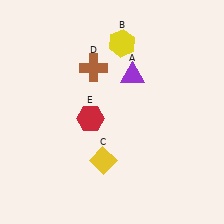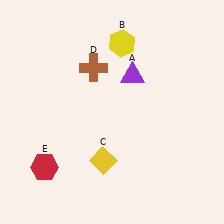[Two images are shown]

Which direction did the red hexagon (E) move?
The red hexagon (E) moved down.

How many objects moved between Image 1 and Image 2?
1 object moved between the two images.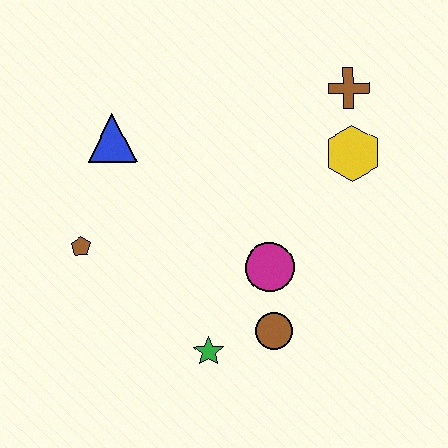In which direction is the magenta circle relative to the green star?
The magenta circle is above the green star.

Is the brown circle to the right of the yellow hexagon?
No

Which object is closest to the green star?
The brown circle is closest to the green star.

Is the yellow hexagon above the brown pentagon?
Yes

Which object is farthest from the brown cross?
The brown pentagon is farthest from the brown cross.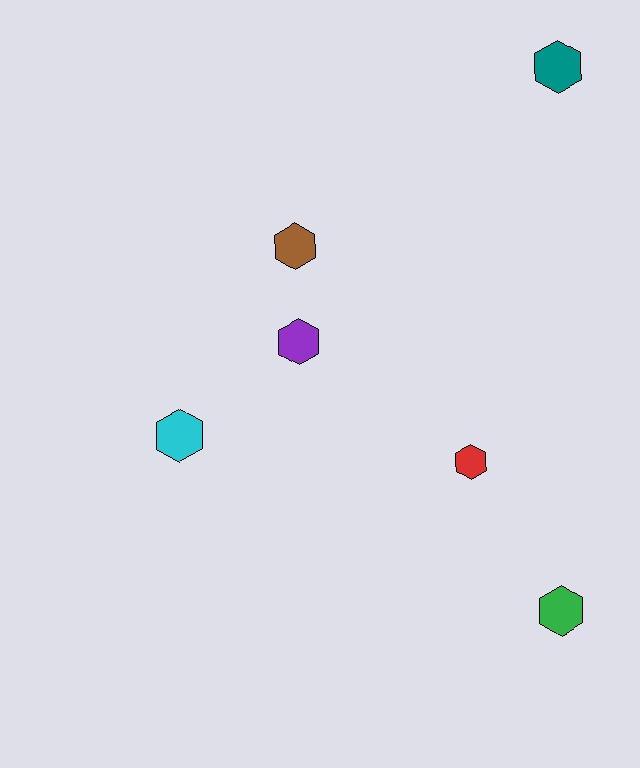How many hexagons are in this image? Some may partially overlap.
There are 6 hexagons.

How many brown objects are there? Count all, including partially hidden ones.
There is 1 brown object.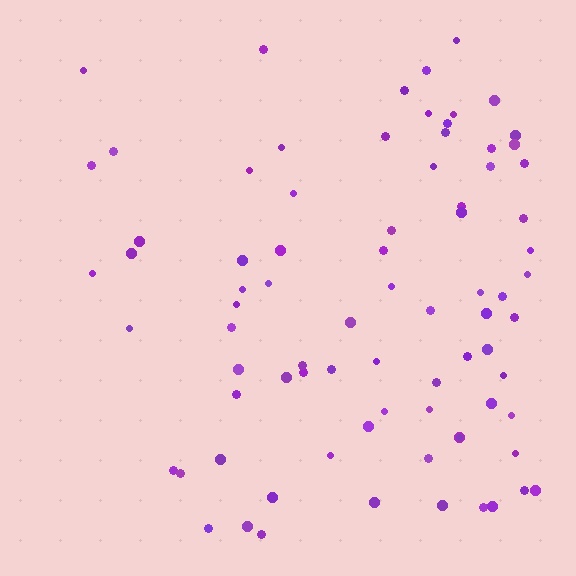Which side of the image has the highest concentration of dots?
The right.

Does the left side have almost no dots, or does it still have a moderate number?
Still a moderate number, just noticeably fewer than the right.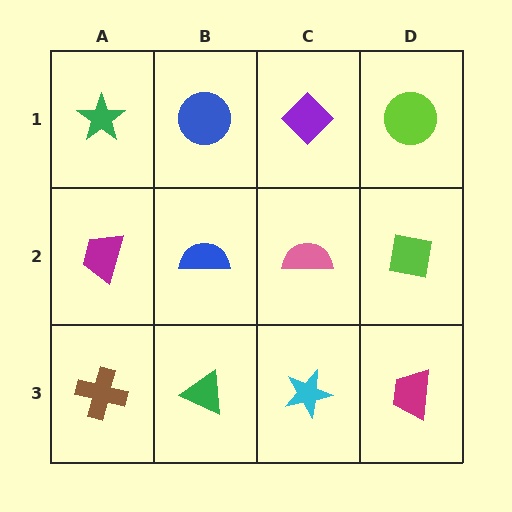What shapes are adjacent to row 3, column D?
A lime square (row 2, column D), a cyan star (row 3, column C).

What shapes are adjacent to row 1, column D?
A lime square (row 2, column D), a purple diamond (row 1, column C).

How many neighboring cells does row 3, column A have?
2.